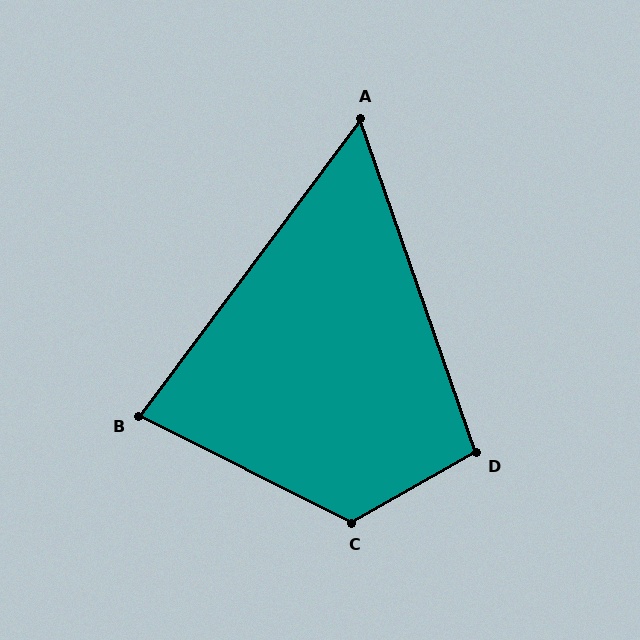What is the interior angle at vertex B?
Approximately 80 degrees (acute).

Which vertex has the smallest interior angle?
A, at approximately 56 degrees.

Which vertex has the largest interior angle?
C, at approximately 124 degrees.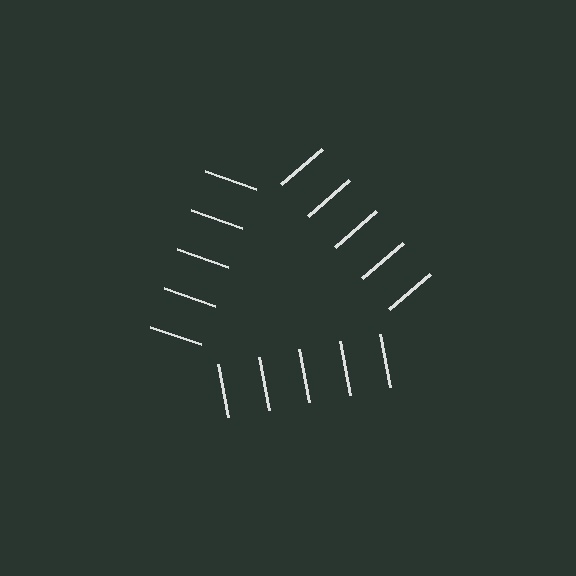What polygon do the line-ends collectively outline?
An illusory triangle — the line segments terminate on its edges but no continuous stroke is drawn.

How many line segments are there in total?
15 — 5 along each of the 3 edges.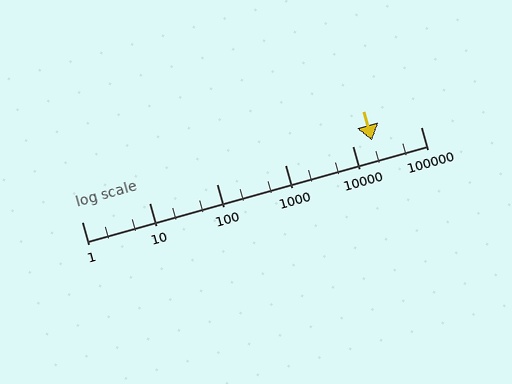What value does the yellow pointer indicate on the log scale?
The pointer indicates approximately 19000.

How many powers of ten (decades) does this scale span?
The scale spans 5 decades, from 1 to 100000.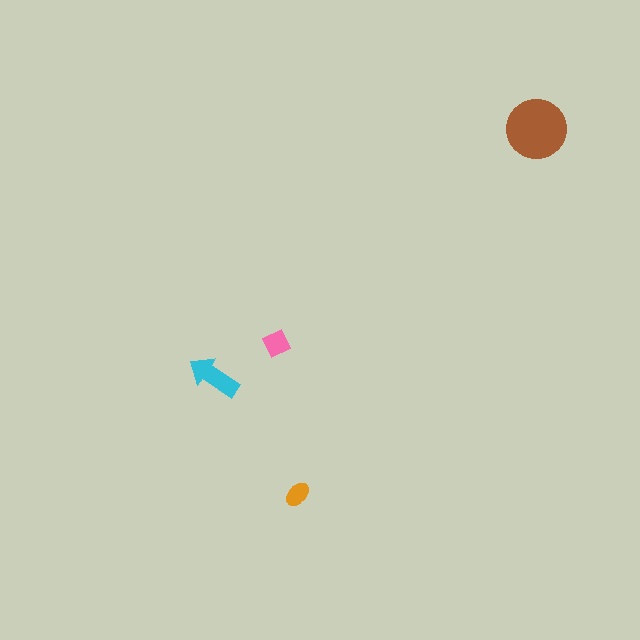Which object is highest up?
The brown circle is topmost.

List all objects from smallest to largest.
The orange ellipse, the pink diamond, the cyan arrow, the brown circle.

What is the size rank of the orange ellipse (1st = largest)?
4th.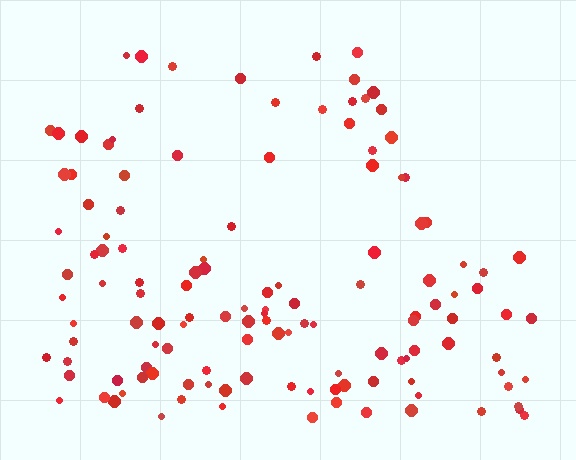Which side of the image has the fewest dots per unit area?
The top.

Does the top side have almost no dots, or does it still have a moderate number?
Still a moderate number, just noticeably fewer than the bottom.